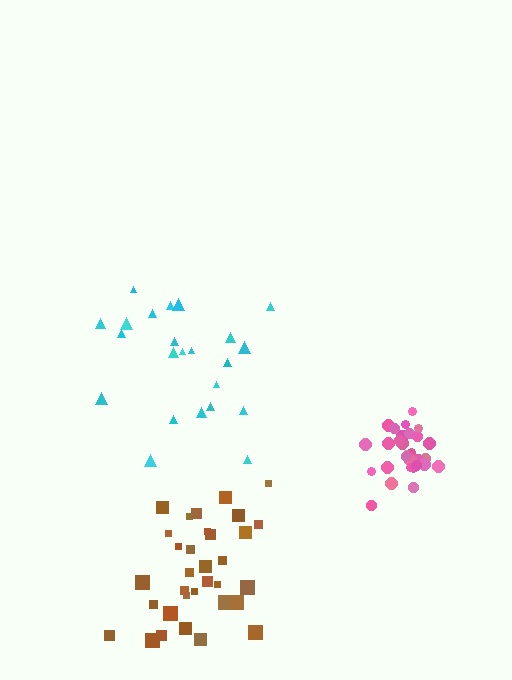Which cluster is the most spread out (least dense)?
Cyan.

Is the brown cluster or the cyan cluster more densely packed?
Brown.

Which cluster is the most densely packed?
Pink.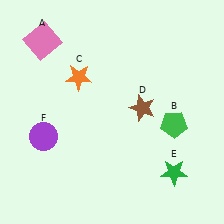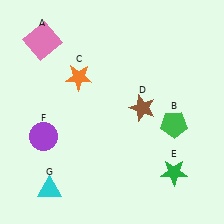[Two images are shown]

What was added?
A cyan triangle (G) was added in Image 2.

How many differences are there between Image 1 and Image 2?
There is 1 difference between the two images.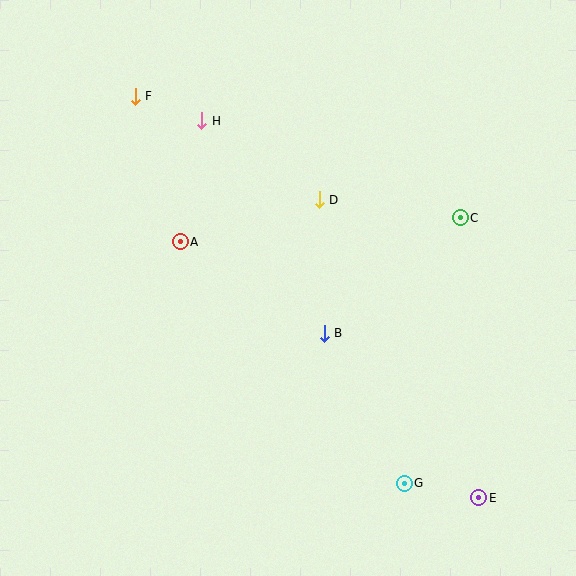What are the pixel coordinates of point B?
Point B is at (324, 333).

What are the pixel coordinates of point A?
Point A is at (180, 242).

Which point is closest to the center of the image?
Point B at (324, 333) is closest to the center.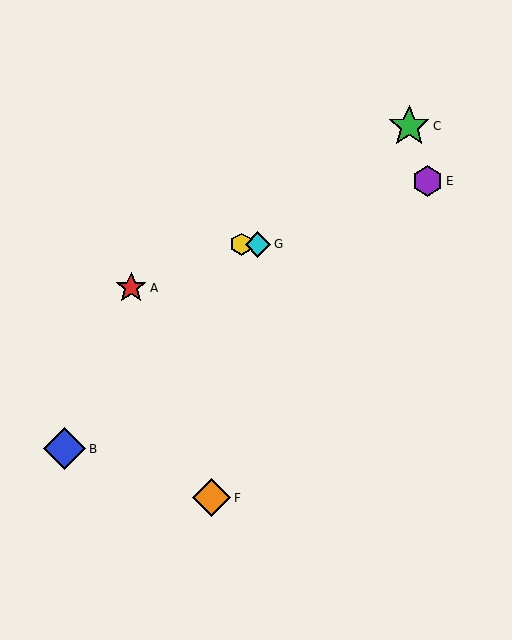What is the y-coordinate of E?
Object E is at y≈181.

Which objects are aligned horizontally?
Objects D, G are aligned horizontally.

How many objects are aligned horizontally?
2 objects (D, G) are aligned horizontally.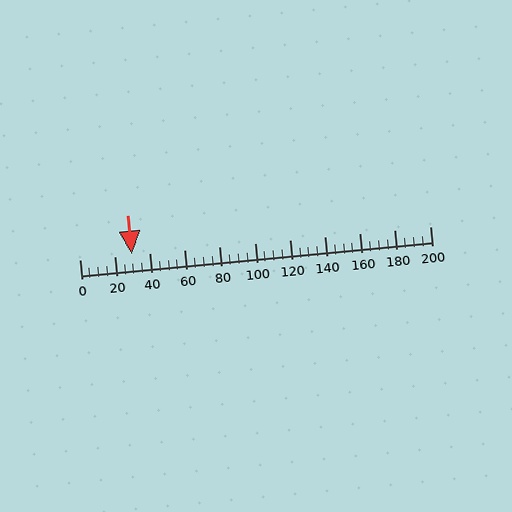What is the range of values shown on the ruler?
The ruler shows values from 0 to 200.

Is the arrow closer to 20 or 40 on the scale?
The arrow is closer to 20.